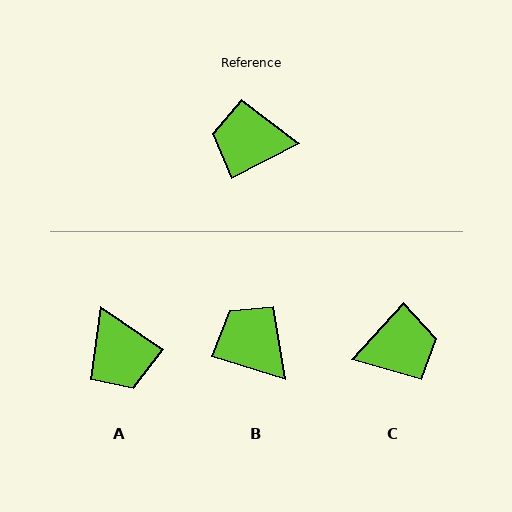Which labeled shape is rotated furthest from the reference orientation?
C, about 160 degrees away.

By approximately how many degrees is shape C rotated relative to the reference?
Approximately 160 degrees clockwise.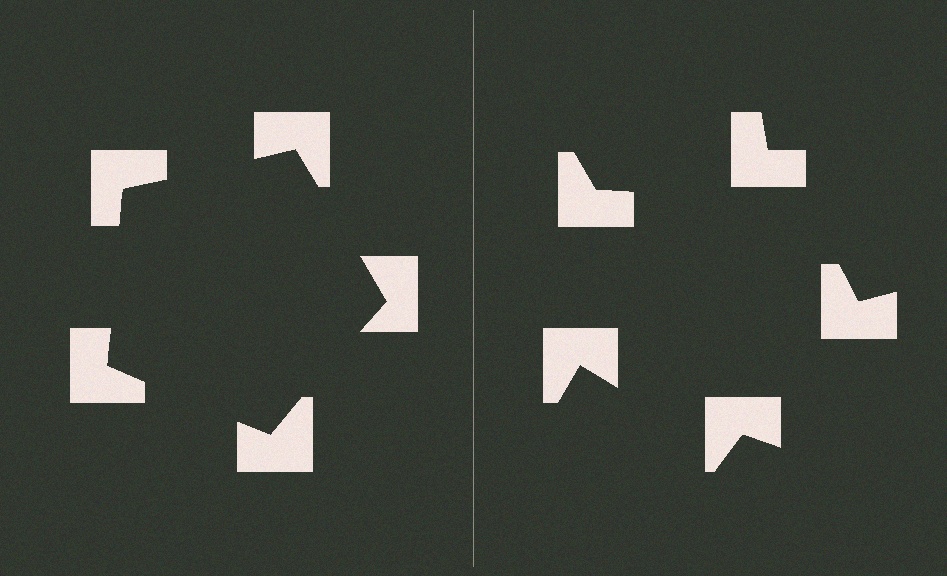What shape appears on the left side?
An illusory pentagon.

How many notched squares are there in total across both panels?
10 — 5 on each side.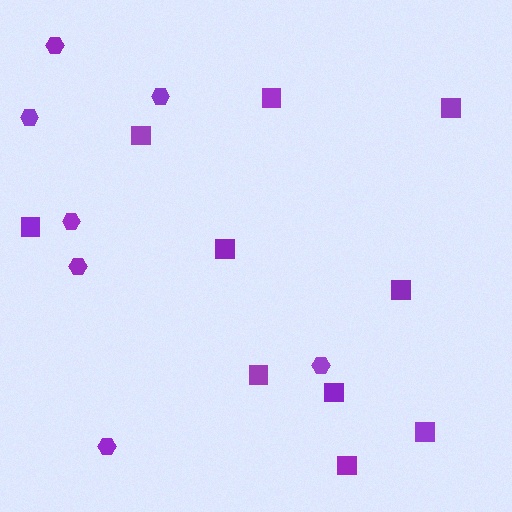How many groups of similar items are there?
There are 2 groups: one group of squares (10) and one group of hexagons (7).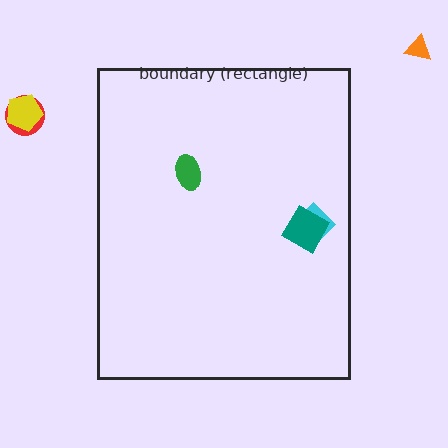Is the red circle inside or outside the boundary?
Outside.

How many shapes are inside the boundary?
3 inside, 3 outside.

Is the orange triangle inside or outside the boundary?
Outside.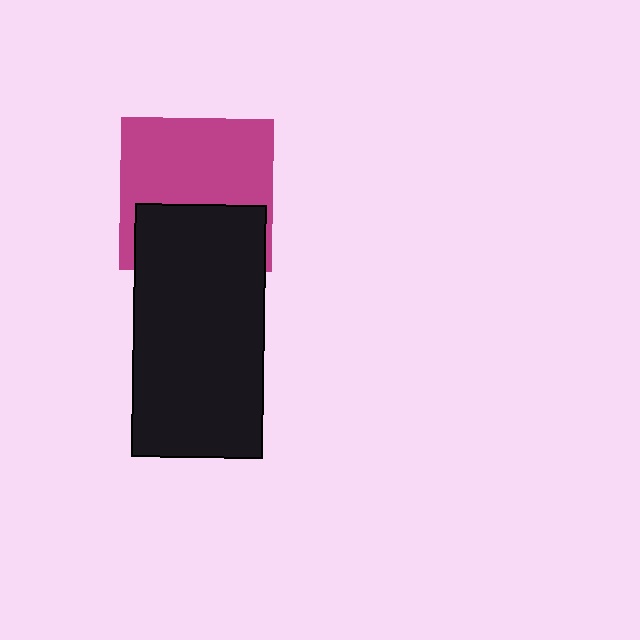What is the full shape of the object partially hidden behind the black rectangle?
The partially hidden object is a magenta square.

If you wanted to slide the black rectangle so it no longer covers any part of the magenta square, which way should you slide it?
Slide it down — that is the most direct way to separate the two shapes.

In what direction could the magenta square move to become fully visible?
The magenta square could move up. That would shift it out from behind the black rectangle entirely.